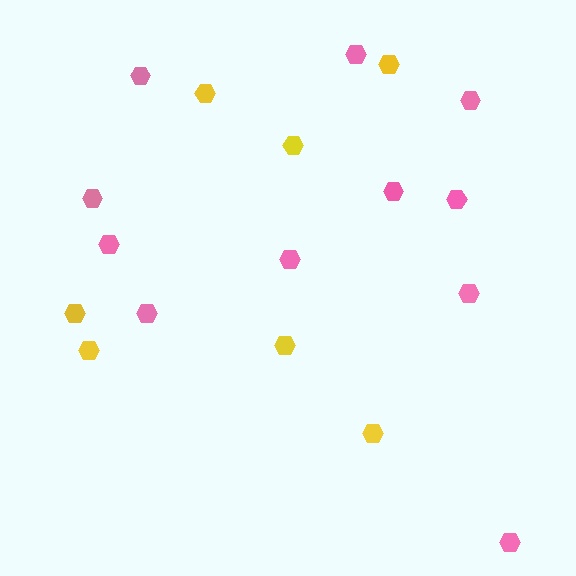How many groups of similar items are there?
There are 2 groups: one group of yellow hexagons (7) and one group of pink hexagons (11).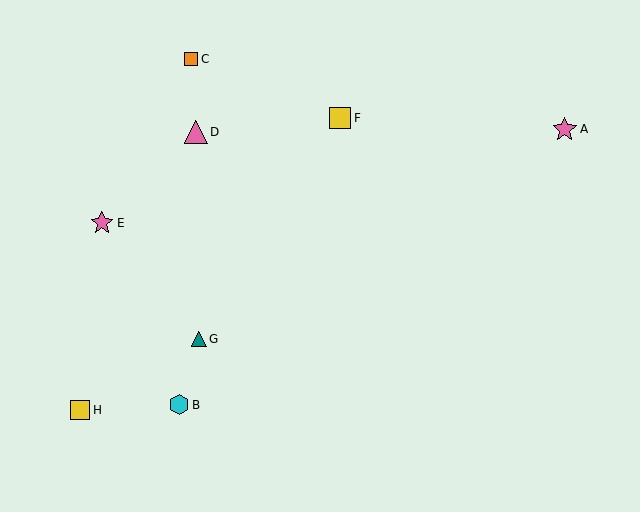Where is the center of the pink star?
The center of the pink star is at (565, 129).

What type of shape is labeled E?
Shape E is a pink star.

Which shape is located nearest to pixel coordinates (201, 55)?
The orange square (labeled C) at (191, 59) is nearest to that location.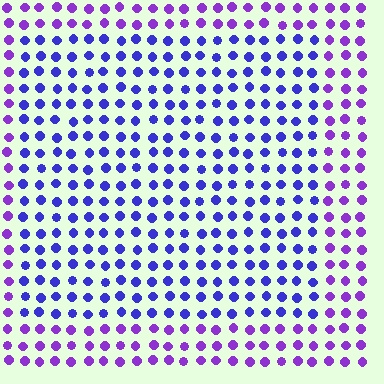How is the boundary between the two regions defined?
The boundary is defined purely by a slight shift in hue (about 34 degrees). Spacing, size, and orientation are identical on both sides.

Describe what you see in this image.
The image is filled with small purple elements in a uniform arrangement. A rectangle-shaped region is visible where the elements are tinted to a slightly different hue, forming a subtle color boundary.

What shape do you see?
I see a rectangle.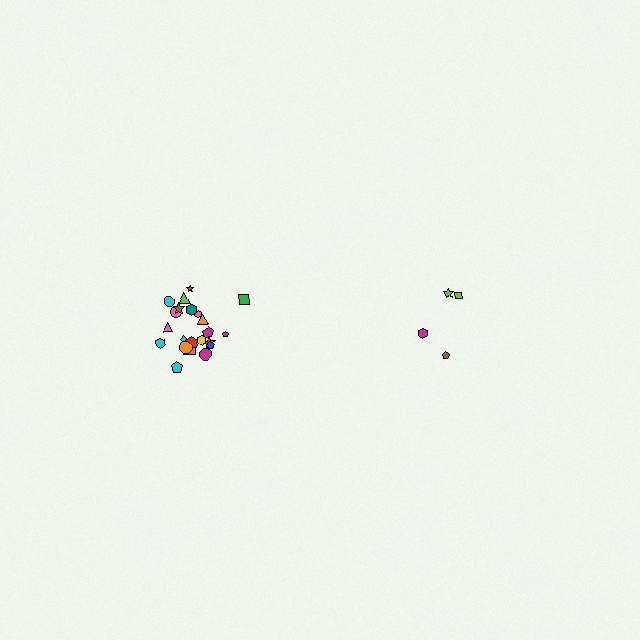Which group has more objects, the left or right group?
The left group.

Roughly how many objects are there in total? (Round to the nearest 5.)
Roughly 25 objects in total.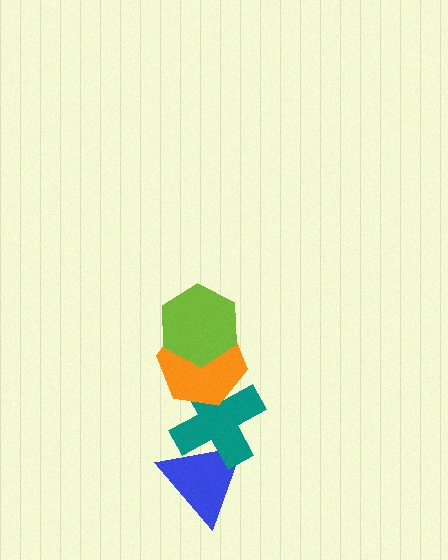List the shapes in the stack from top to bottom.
From top to bottom: the lime hexagon, the orange hexagon, the teal cross, the blue triangle.